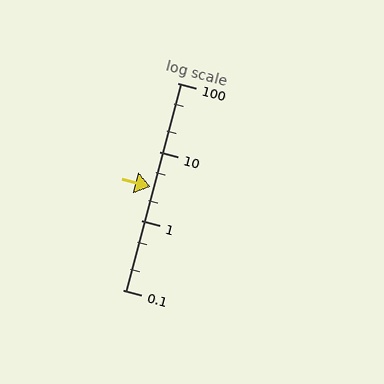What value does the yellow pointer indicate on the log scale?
The pointer indicates approximately 3.1.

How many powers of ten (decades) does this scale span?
The scale spans 3 decades, from 0.1 to 100.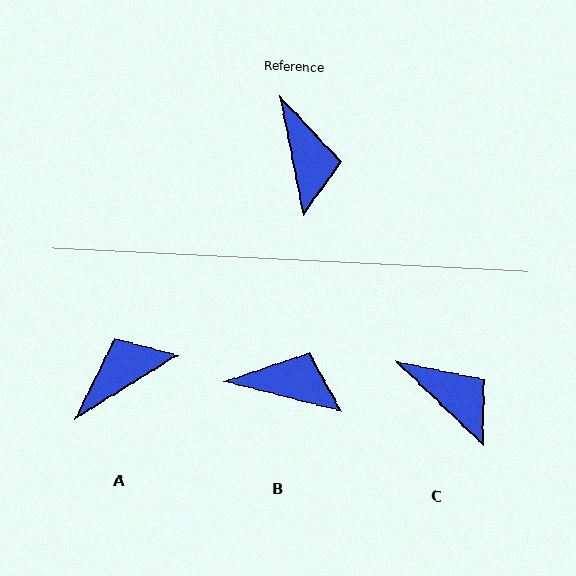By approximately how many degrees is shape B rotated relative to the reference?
Approximately 65 degrees counter-clockwise.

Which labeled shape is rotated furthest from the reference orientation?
A, about 111 degrees away.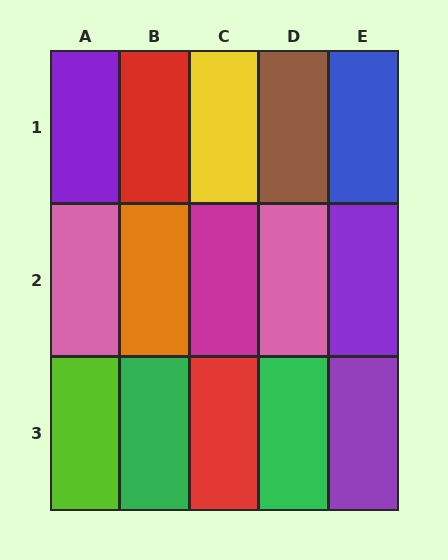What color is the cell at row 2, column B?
Orange.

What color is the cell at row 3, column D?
Green.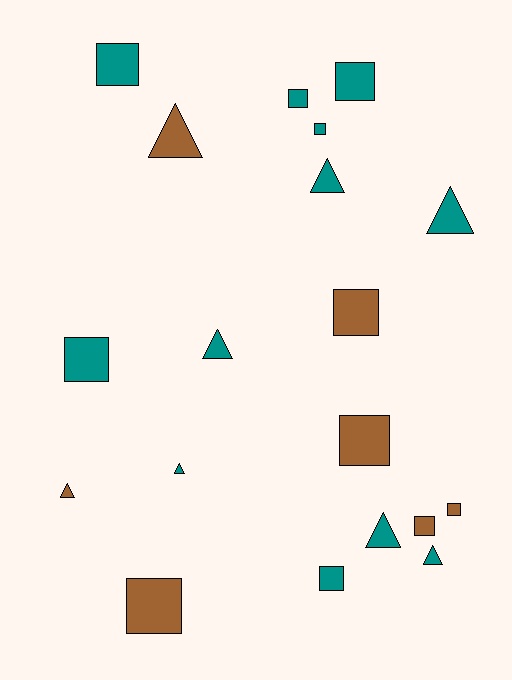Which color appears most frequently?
Teal, with 12 objects.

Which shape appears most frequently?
Square, with 11 objects.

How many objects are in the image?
There are 19 objects.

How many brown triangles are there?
There are 2 brown triangles.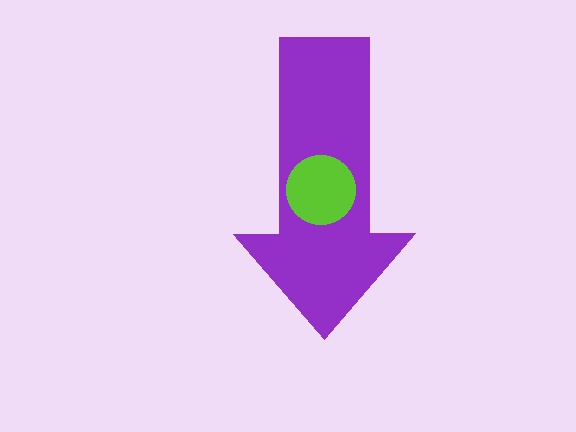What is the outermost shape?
The purple arrow.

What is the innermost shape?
The lime circle.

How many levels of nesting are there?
2.